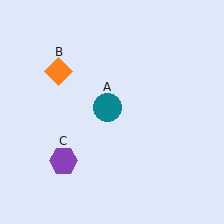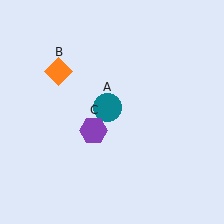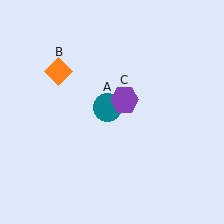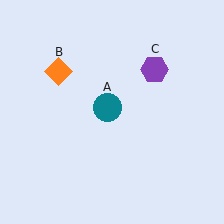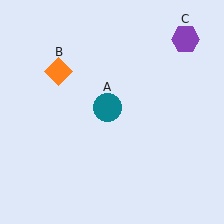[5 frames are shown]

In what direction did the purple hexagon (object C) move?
The purple hexagon (object C) moved up and to the right.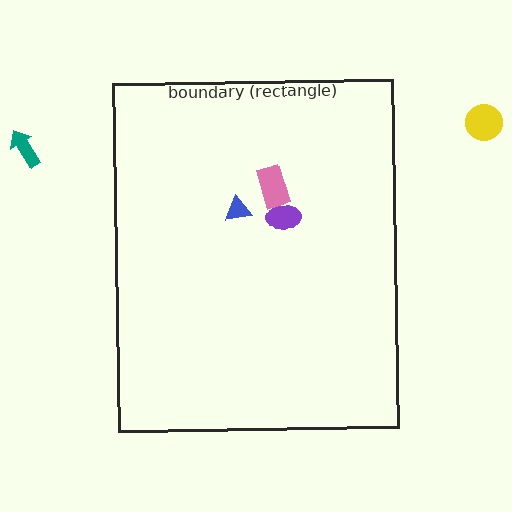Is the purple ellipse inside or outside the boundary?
Inside.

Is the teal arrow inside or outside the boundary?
Outside.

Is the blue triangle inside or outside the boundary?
Inside.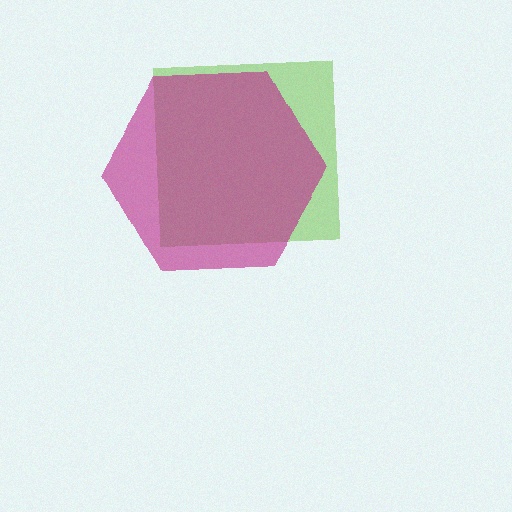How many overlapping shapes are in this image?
There are 2 overlapping shapes in the image.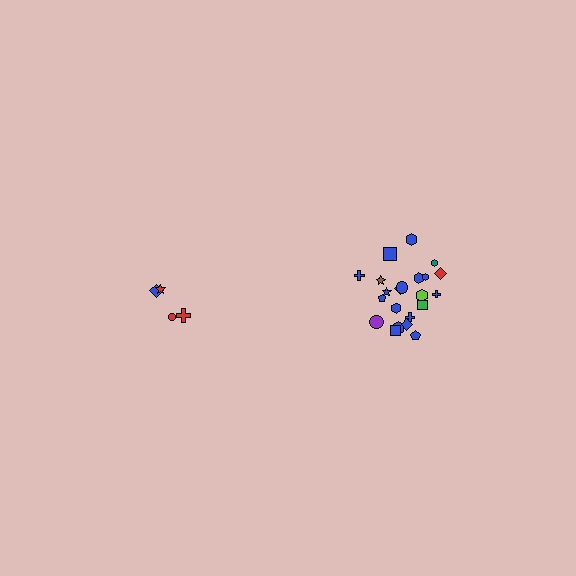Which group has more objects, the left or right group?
The right group.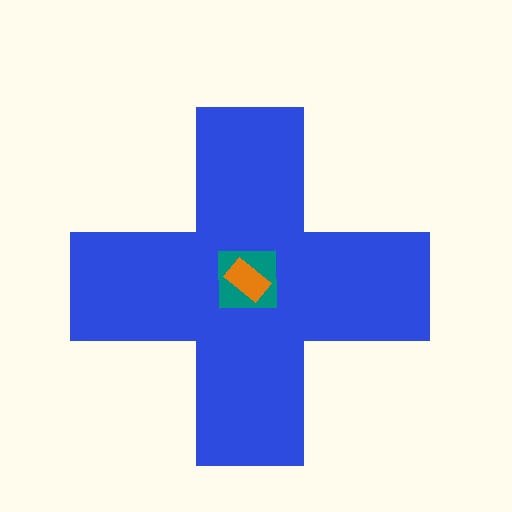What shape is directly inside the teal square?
The orange rectangle.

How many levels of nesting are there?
3.